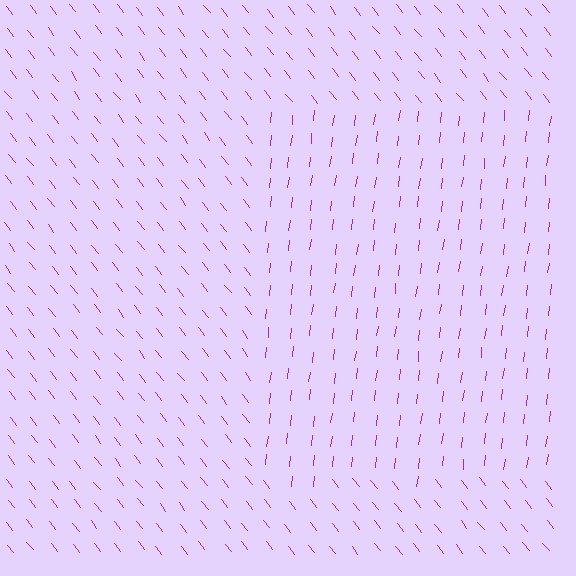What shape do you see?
I see a rectangle.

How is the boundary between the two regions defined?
The boundary is defined purely by a change in line orientation (approximately 45 degrees difference). All lines are the same color and thickness.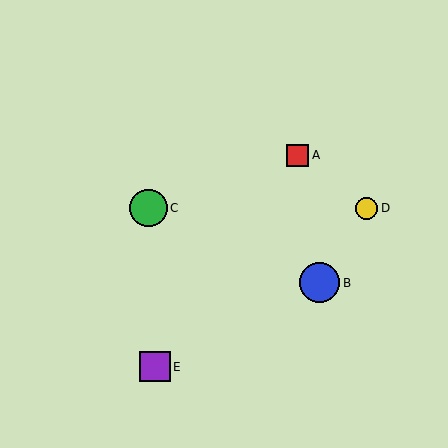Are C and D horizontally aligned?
Yes, both are at y≈208.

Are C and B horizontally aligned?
No, C is at y≈208 and B is at y≈283.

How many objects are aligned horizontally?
2 objects (C, D) are aligned horizontally.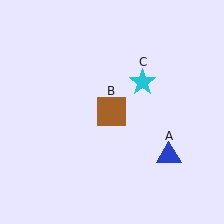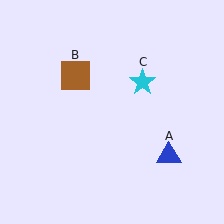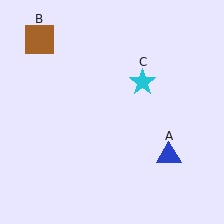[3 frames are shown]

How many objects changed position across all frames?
1 object changed position: brown square (object B).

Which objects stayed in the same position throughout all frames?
Blue triangle (object A) and cyan star (object C) remained stationary.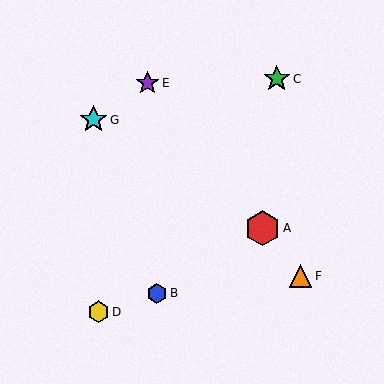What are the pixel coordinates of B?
Object B is at (157, 293).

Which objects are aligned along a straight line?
Objects A, E, F are aligned along a straight line.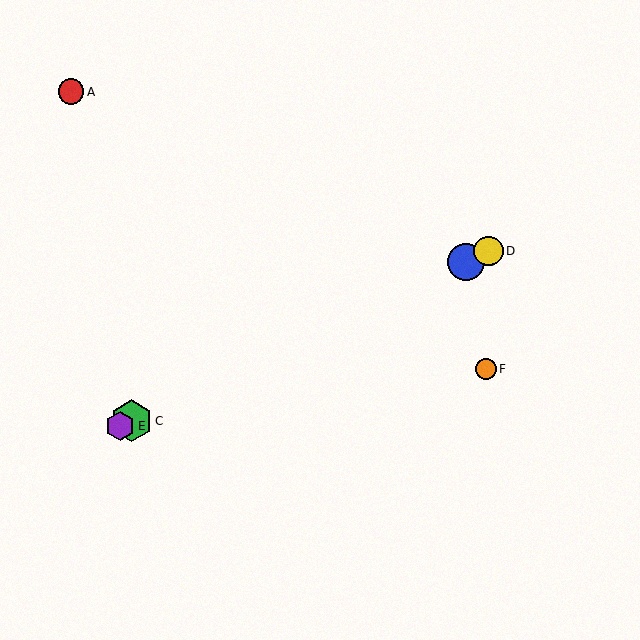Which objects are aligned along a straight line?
Objects B, C, D, E are aligned along a straight line.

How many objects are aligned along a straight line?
4 objects (B, C, D, E) are aligned along a straight line.